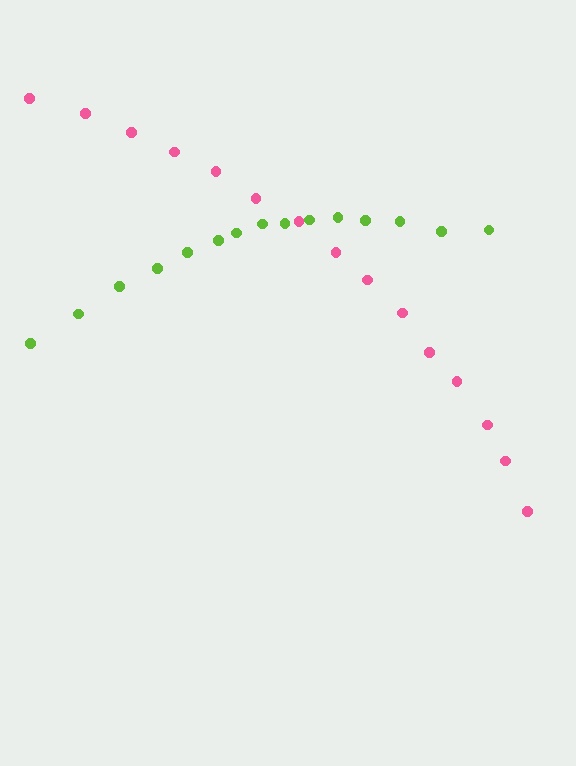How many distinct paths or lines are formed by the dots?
There are 2 distinct paths.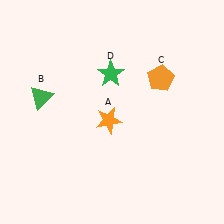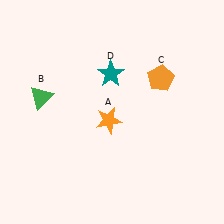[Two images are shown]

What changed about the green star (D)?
In Image 1, D is green. In Image 2, it changed to teal.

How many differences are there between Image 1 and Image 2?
There is 1 difference between the two images.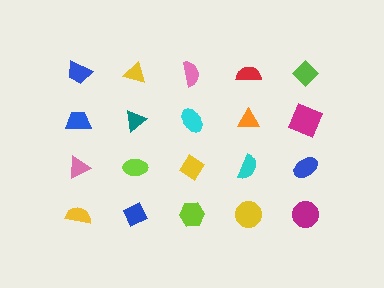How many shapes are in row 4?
5 shapes.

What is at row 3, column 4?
A cyan semicircle.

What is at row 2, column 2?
A teal triangle.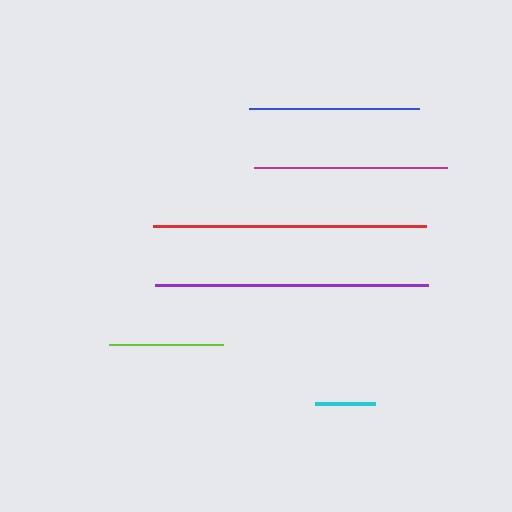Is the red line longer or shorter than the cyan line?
The red line is longer than the cyan line.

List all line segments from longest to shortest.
From longest to shortest: purple, red, magenta, blue, lime, cyan.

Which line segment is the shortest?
The cyan line is the shortest at approximately 60 pixels.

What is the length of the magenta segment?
The magenta segment is approximately 193 pixels long.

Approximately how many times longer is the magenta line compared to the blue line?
The magenta line is approximately 1.1 times the length of the blue line.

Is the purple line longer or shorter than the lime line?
The purple line is longer than the lime line.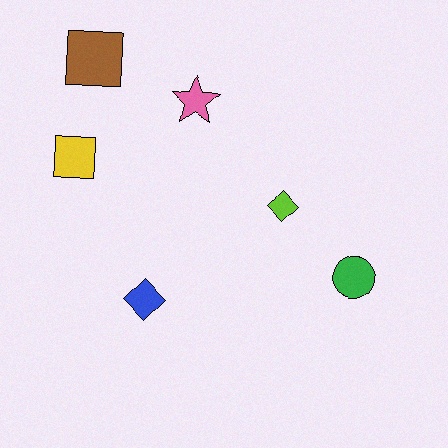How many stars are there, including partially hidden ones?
There is 1 star.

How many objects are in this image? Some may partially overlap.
There are 6 objects.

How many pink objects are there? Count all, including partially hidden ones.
There is 1 pink object.